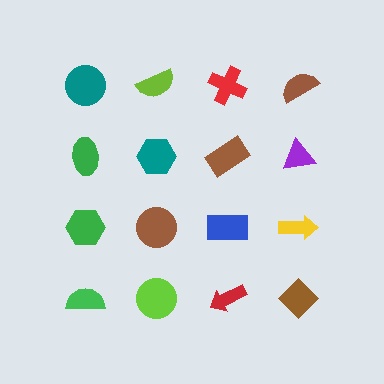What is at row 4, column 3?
A red arrow.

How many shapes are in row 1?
4 shapes.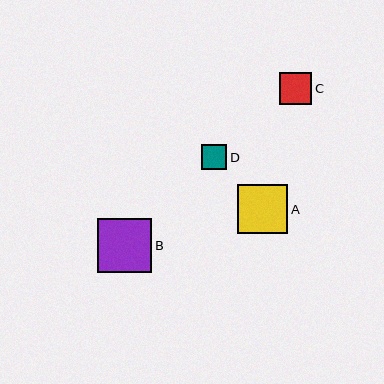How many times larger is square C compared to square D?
Square C is approximately 1.3 times the size of square D.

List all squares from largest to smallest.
From largest to smallest: B, A, C, D.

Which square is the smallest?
Square D is the smallest with a size of approximately 25 pixels.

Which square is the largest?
Square B is the largest with a size of approximately 54 pixels.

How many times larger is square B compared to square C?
Square B is approximately 1.7 times the size of square C.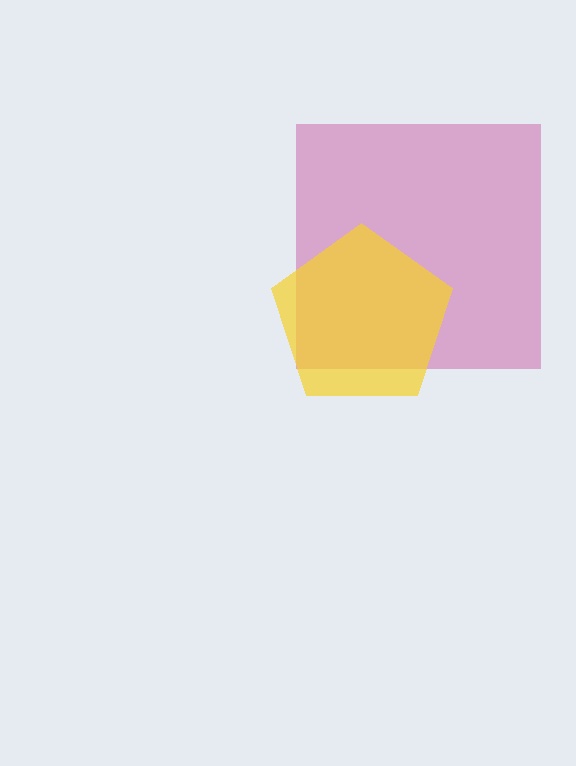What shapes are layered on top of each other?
The layered shapes are: a magenta square, a yellow pentagon.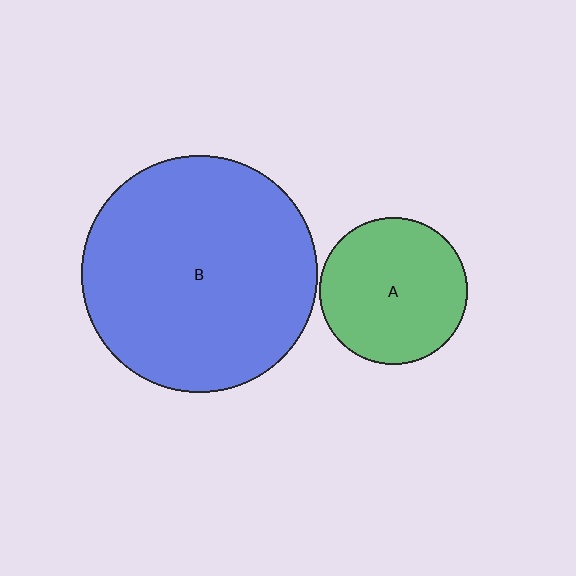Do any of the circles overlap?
No, none of the circles overlap.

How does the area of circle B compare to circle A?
Approximately 2.6 times.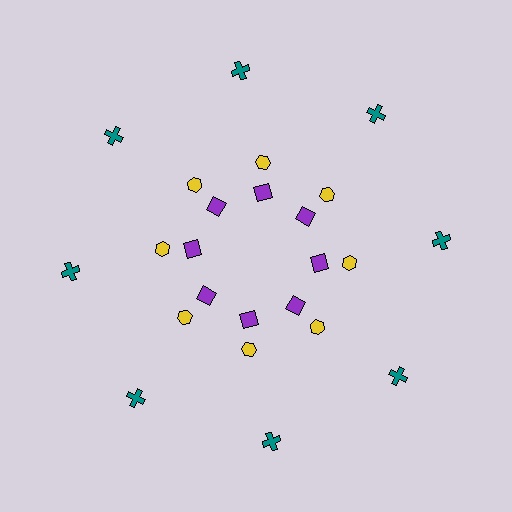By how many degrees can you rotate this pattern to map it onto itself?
The pattern maps onto itself every 45 degrees of rotation.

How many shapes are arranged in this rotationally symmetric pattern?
There are 24 shapes, arranged in 8 groups of 3.